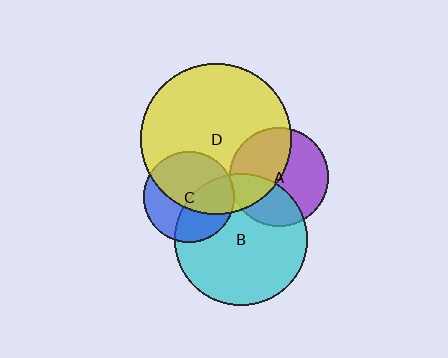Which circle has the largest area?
Circle D (yellow).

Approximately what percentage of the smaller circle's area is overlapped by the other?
Approximately 20%.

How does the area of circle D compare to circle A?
Approximately 2.3 times.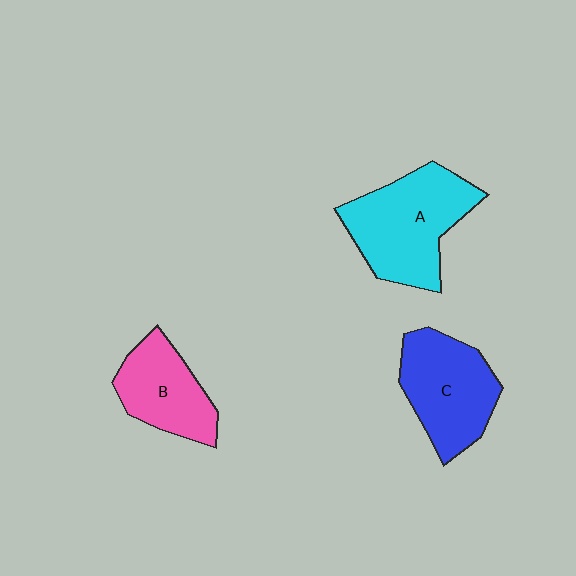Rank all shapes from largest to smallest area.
From largest to smallest: A (cyan), C (blue), B (pink).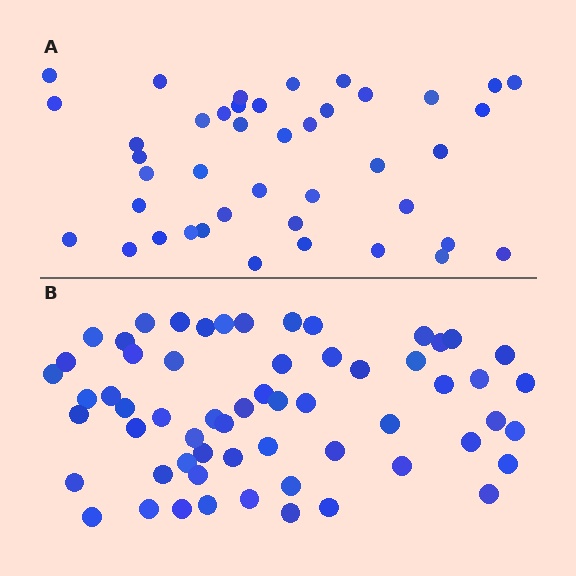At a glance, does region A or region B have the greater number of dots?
Region B (the bottom region) has more dots.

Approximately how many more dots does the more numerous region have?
Region B has approximately 20 more dots than region A.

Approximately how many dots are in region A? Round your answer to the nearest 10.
About 40 dots. (The exact count is 42, which rounds to 40.)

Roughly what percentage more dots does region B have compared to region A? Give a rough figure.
About 45% more.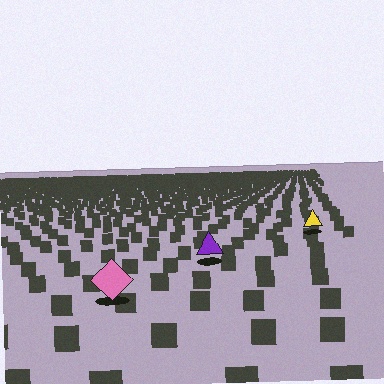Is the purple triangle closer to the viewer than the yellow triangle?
Yes. The purple triangle is closer — you can tell from the texture gradient: the ground texture is coarser near it.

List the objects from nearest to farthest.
From nearest to farthest: the pink diamond, the purple triangle, the yellow triangle.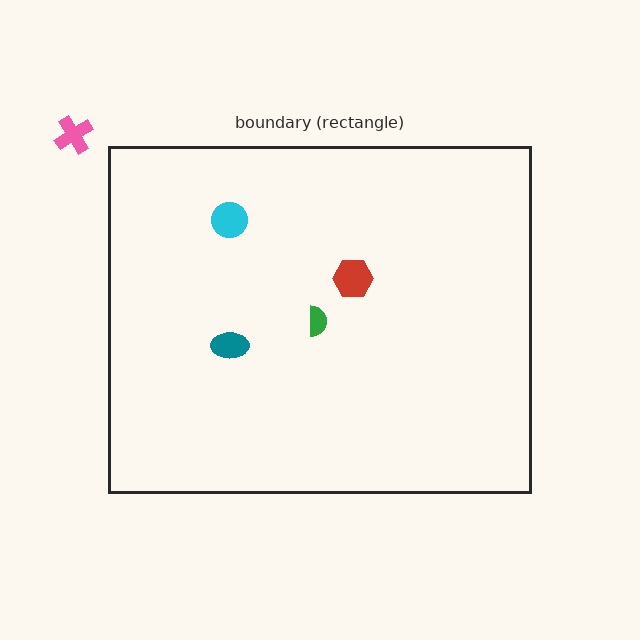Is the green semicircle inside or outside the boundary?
Inside.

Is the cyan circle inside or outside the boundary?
Inside.